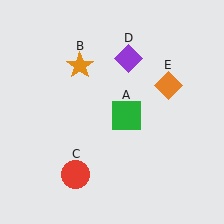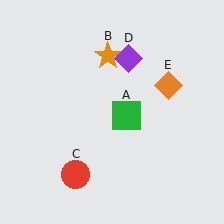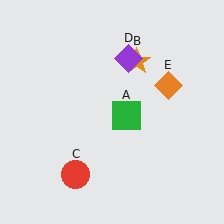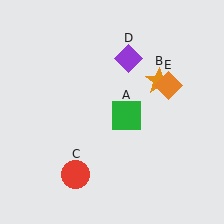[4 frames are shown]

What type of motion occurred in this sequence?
The orange star (object B) rotated clockwise around the center of the scene.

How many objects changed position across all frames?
1 object changed position: orange star (object B).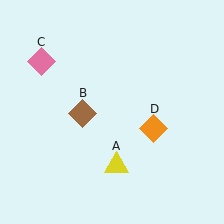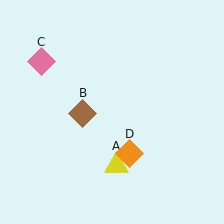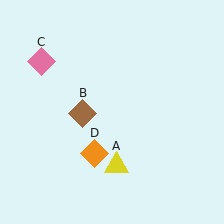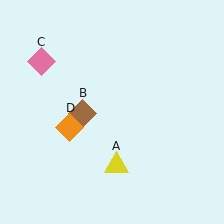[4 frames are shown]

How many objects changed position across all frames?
1 object changed position: orange diamond (object D).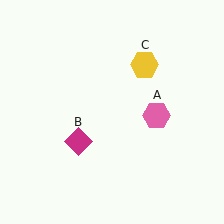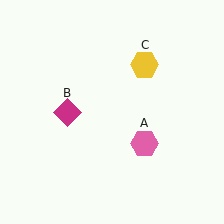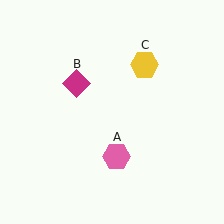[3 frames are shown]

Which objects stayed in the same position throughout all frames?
Yellow hexagon (object C) remained stationary.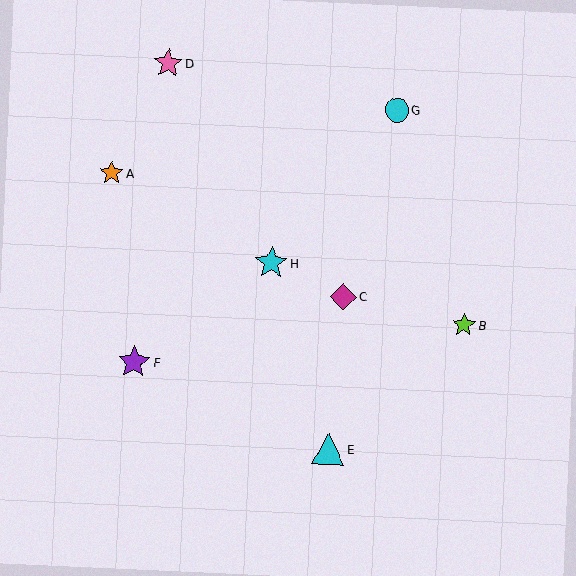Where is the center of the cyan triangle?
The center of the cyan triangle is at (328, 449).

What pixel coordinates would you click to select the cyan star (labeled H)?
Click at (271, 263) to select the cyan star H.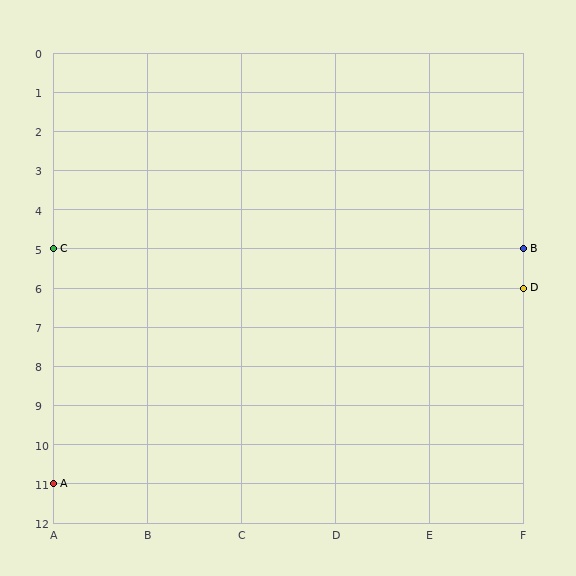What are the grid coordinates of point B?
Point B is at grid coordinates (F, 5).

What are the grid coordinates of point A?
Point A is at grid coordinates (A, 11).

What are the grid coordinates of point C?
Point C is at grid coordinates (A, 5).